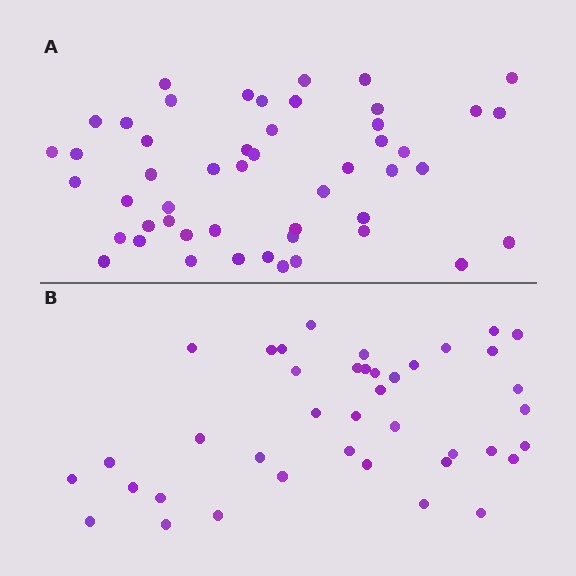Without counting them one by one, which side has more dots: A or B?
Region A (the top region) has more dots.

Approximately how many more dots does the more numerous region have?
Region A has roughly 10 or so more dots than region B.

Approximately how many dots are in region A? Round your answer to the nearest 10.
About 50 dots.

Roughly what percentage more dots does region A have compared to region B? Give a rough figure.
About 25% more.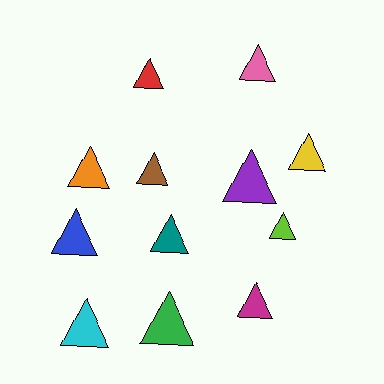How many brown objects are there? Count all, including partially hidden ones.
There is 1 brown object.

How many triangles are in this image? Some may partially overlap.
There are 12 triangles.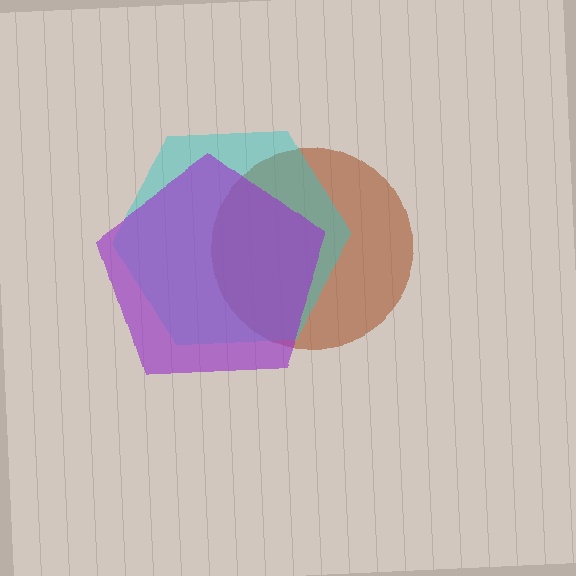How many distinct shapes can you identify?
There are 3 distinct shapes: a brown circle, a cyan hexagon, a purple pentagon.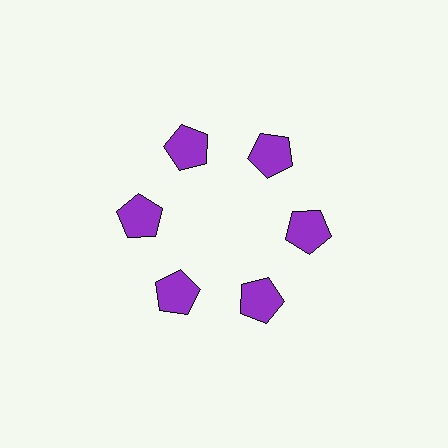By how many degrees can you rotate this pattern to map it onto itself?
The pattern maps onto itself every 60 degrees of rotation.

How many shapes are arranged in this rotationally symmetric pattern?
There are 6 shapes, arranged in 6 groups of 1.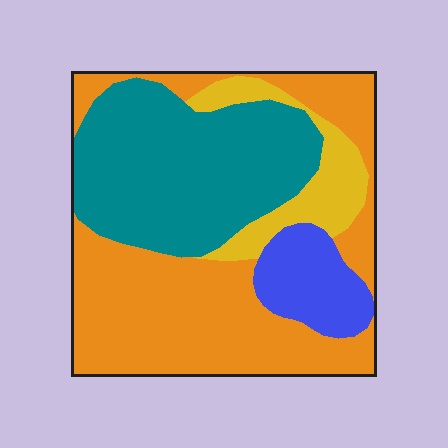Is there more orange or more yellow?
Orange.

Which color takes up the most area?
Orange, at roughly 45%.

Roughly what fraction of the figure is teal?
Teal takes up between a third and a half of the figure.